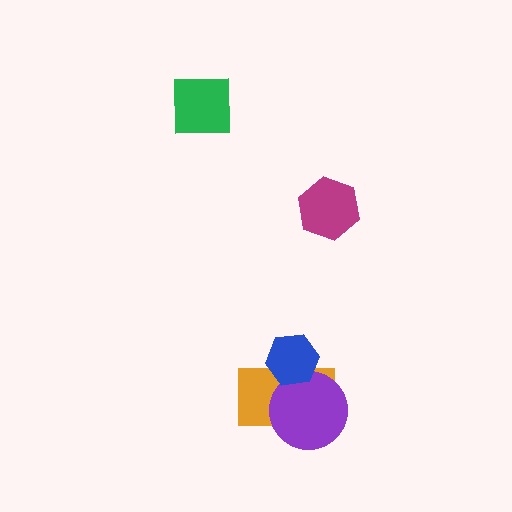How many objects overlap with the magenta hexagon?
0 objects overlap with the magenta hexagon.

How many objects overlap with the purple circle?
2 objects overlap with the purple circle.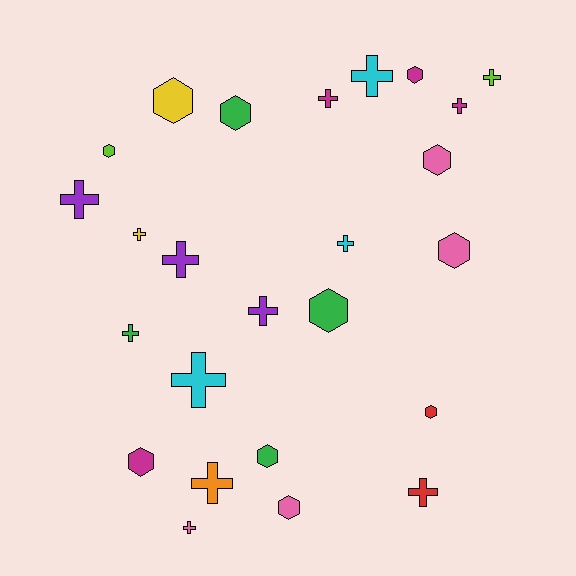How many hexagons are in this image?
There are 11 hexagons.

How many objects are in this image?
There are 25 objects.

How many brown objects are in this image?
There are no brown objects.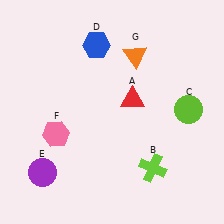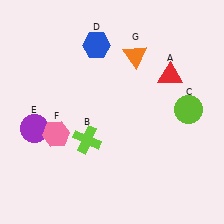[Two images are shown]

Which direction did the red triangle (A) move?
The red triangle (A) moved right.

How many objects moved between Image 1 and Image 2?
3 objects moved between the two images.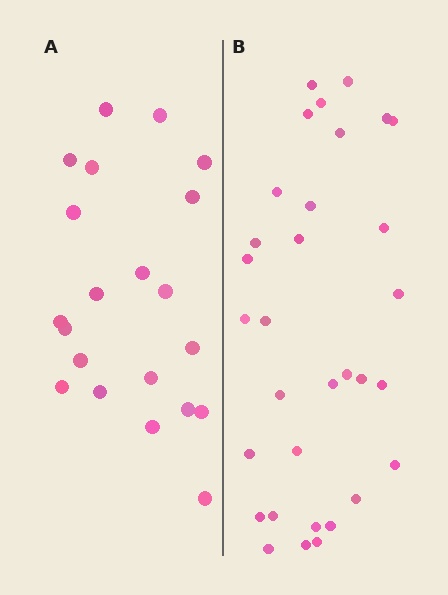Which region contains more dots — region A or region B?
Region B (the right region) has more dots.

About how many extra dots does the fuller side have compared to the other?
Region B has roughly 12 or so more dots than region A.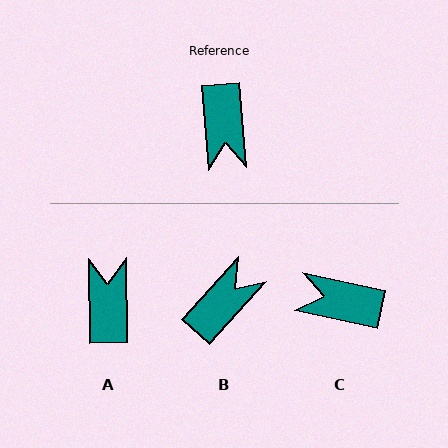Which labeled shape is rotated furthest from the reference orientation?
A, about 176 degrees away.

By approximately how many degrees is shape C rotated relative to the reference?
Approximately 107 degrees clockwise.